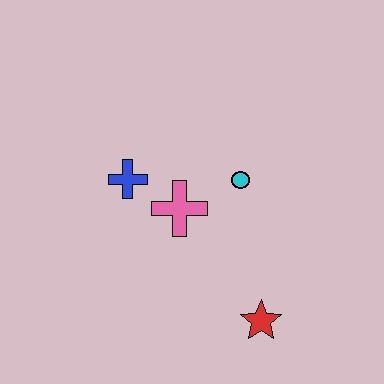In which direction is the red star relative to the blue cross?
The red star is below the blue cross.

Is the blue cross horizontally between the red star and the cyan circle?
No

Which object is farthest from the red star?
The blue cross is farthest from the red star.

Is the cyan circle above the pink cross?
Yes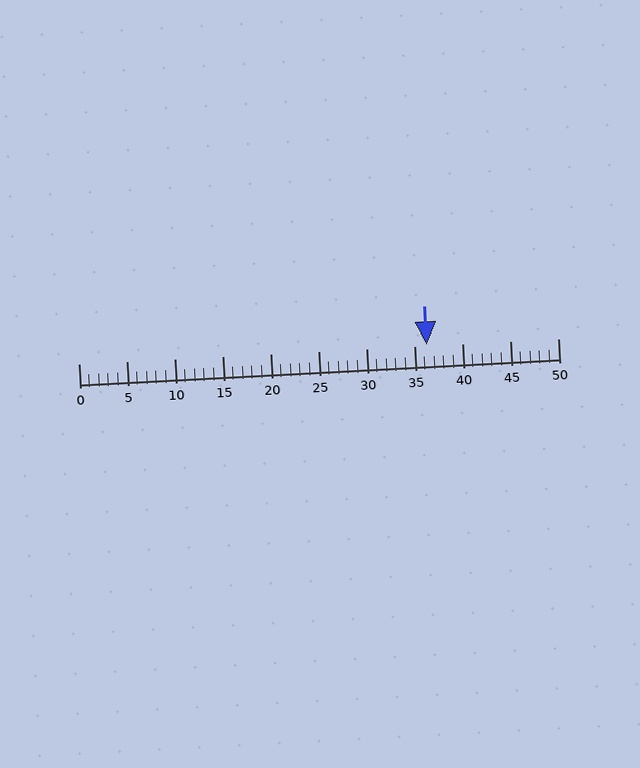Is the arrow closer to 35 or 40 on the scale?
The arrow is closer to 35.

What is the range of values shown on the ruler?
The ruler shows values from 0 to 50.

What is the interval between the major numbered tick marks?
The major tick marks are spaced 5 units apart.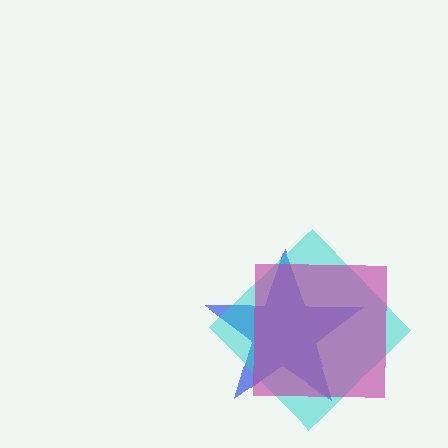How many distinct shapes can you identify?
There are 3 distinct shapes: a blue star, a cyan diamond, a magenta square.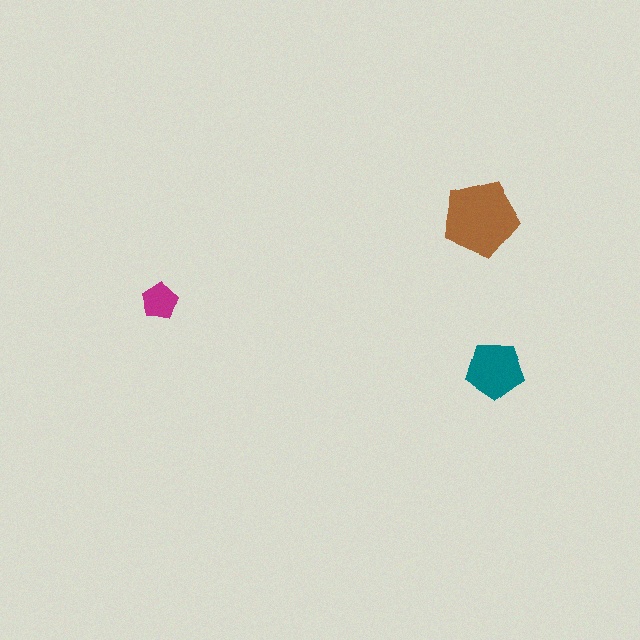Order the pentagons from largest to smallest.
the brown one, the teal one, the magenta one.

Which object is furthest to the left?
The magenta pentagon is leftmost.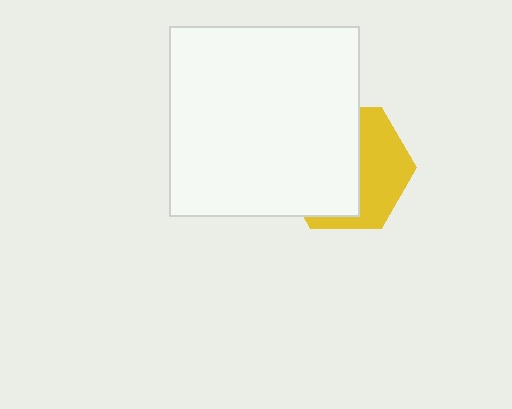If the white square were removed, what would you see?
You would see the complete yellow hexagon.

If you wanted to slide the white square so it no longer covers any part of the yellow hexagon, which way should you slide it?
Slide it left — that is the most direct way to separate the two shapes.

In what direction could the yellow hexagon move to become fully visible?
The yellow hexagon could move right. That would shift it out from behind the white square entirely.